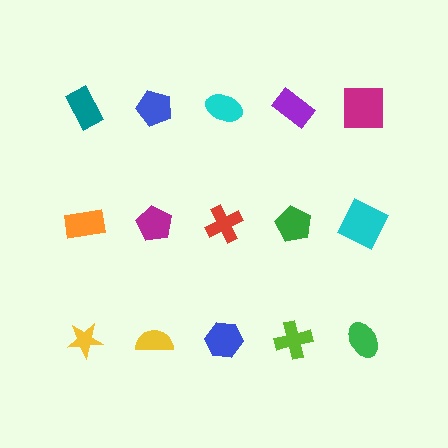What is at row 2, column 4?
A green pentagon.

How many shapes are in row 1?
5 shapes.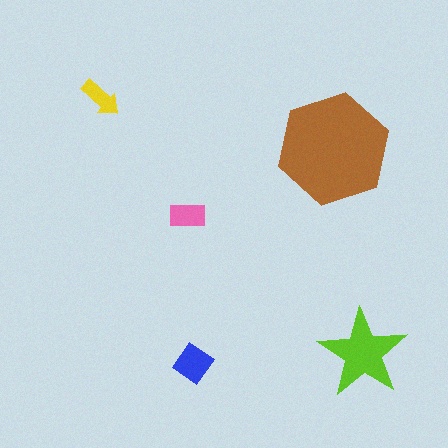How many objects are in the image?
There are 5 objects in the image.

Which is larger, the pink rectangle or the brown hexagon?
The brown hexagon.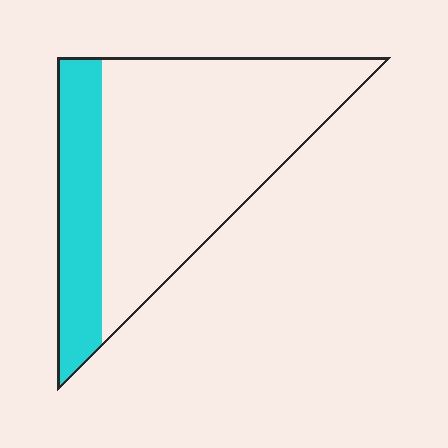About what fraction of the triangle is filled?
About one quarter (1/4).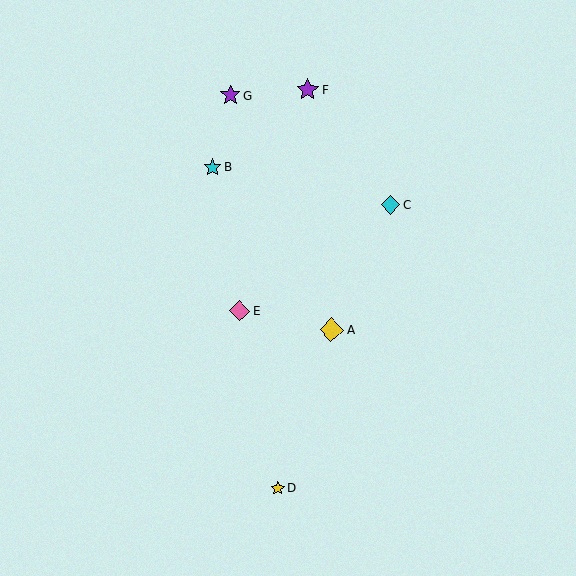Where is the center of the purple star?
The center of the purple star is at (230, 95).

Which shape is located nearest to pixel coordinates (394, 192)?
The cyan diamond (labeled C) at (390, 205) is nearest to that location.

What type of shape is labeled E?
Shape E is a pink diamond.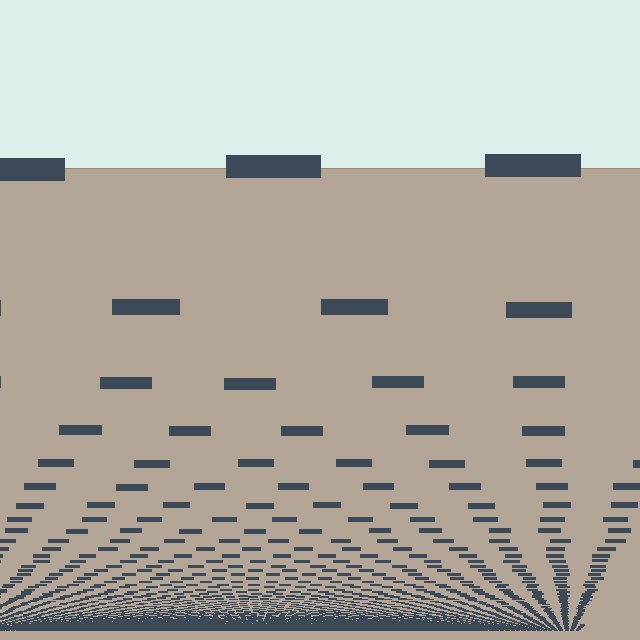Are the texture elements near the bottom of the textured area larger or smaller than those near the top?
Smaller. The gradient is inverted — elements near the bottom are smaller and denser.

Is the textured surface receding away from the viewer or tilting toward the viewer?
The surface appears to tilt toward the viewer. Texture elements get larger and sparser toward the top.